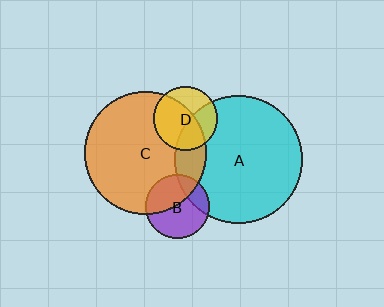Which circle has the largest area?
Circle A (cyan).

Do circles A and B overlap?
Yes.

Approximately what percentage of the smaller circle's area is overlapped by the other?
Approximately 20%.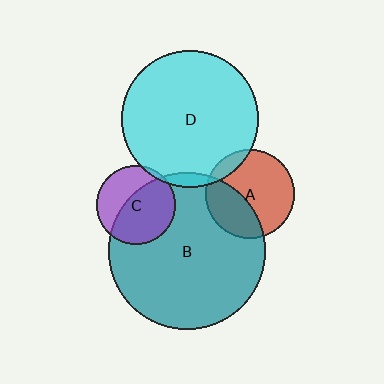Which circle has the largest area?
Circle B (teal).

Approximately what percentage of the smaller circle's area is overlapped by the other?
Approximately 10%.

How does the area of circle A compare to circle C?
Approximately 1.3 times.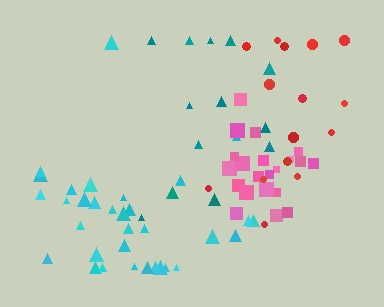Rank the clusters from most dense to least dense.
pink, cyan, red, teal.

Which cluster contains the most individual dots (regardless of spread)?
Cyan (33).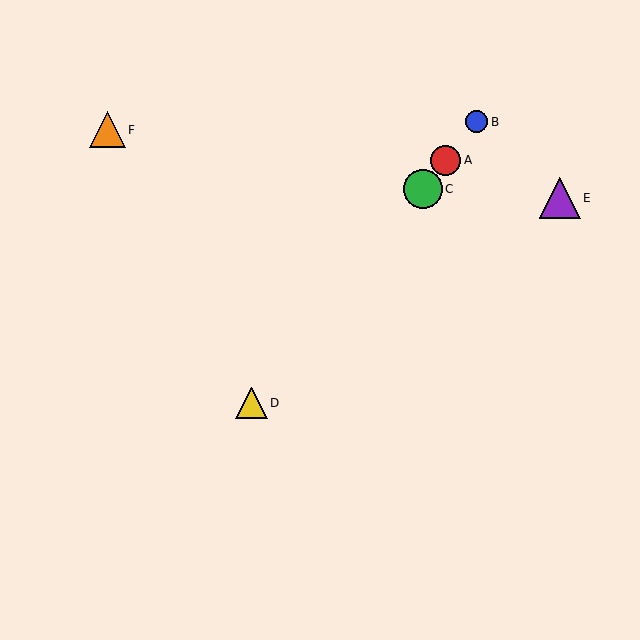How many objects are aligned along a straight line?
4 objects (A, B, C, D) are aligned along a straight line.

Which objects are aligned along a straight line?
Objects A, B, C, D are aligned along a straight line.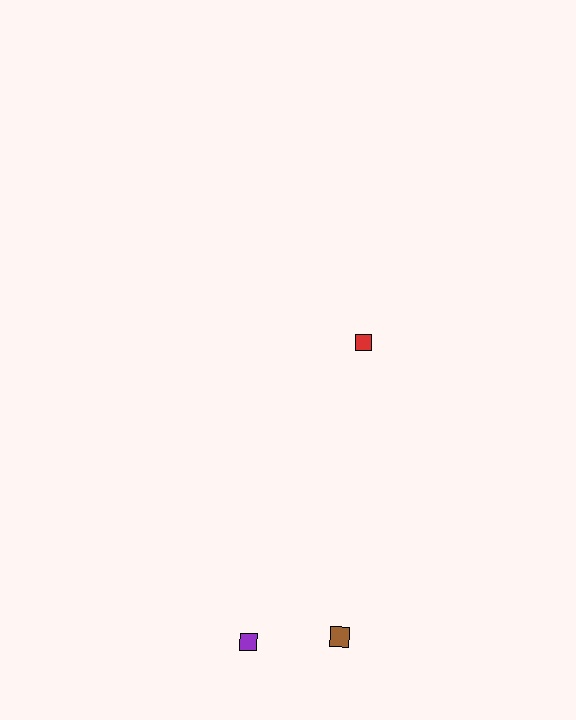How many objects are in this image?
There are 3 objects.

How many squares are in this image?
There are 3 squares.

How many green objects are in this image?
There are no green objects.